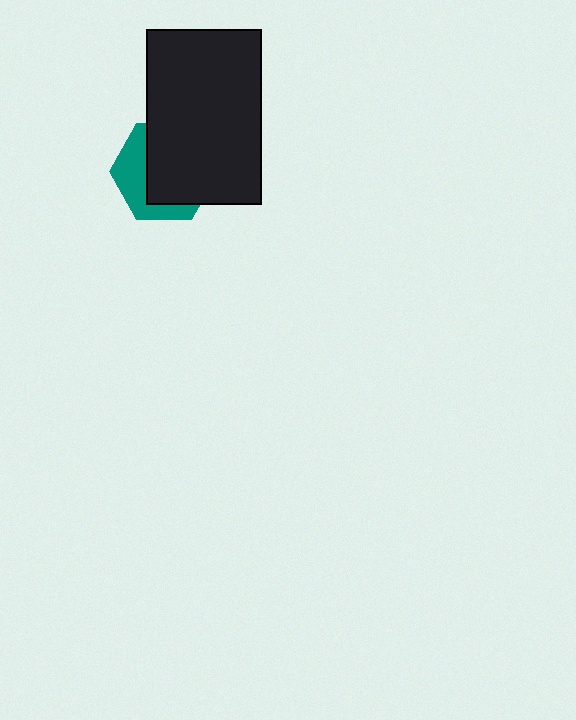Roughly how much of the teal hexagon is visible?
A small part of it is visible (roughly 36%).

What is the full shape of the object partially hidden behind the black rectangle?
The partially hidden object is a teal hexagon.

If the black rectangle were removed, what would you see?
You would see the complete teal hexagon.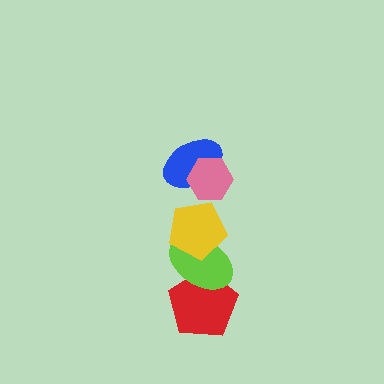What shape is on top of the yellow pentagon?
The blue ellipse is on top of the yellow pentagon.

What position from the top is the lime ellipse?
The lime ellipse is 4th from the top.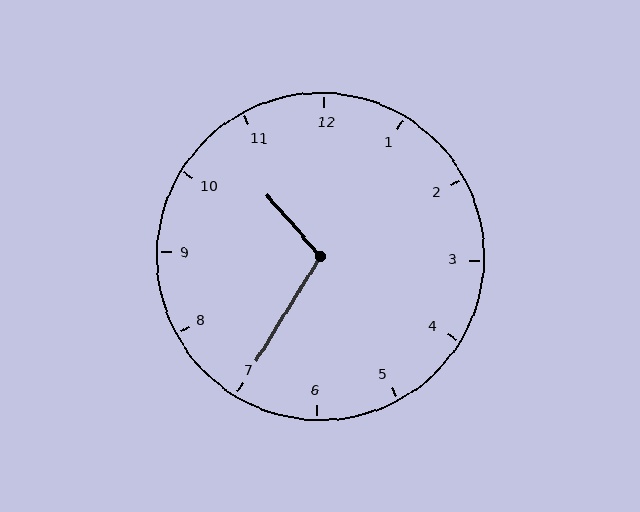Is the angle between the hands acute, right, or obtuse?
It is obtuse.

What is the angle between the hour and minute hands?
Approximately 108 degrees.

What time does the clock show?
10:35.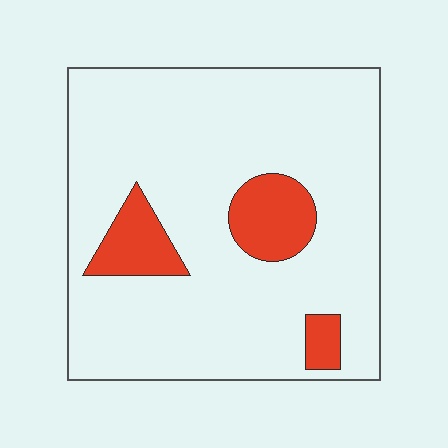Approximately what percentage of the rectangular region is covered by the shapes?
Approximately 15%.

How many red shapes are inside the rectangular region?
3.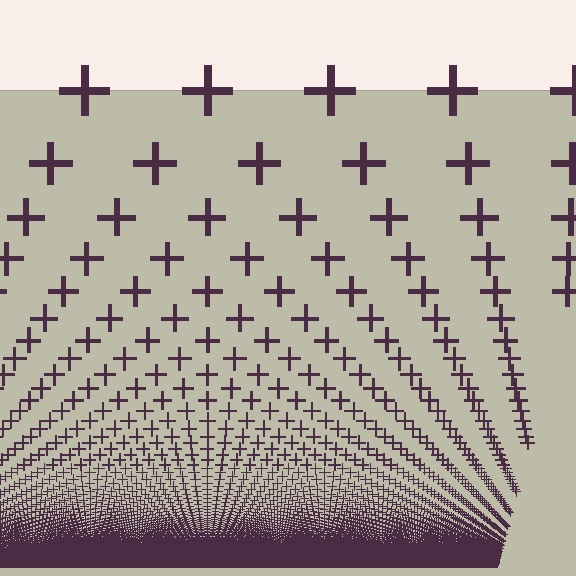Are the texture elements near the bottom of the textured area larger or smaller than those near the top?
Smaller. The gradient is inverted — elements near the bottom are smaller and denser.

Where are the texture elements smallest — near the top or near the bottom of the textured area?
Near the bottom.